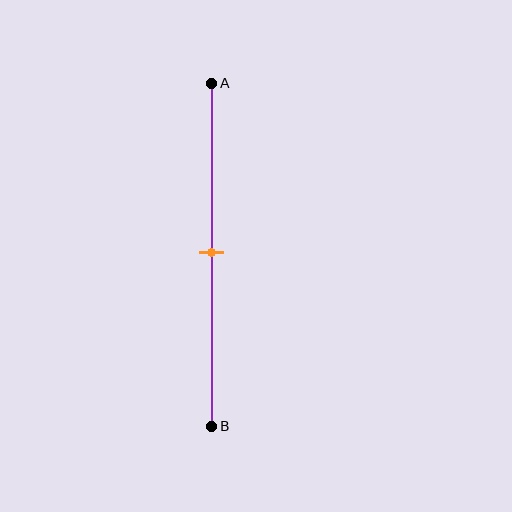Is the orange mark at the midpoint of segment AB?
Yes, the mark is approximately at the midpoint.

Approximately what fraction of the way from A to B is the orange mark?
The orange mark is approximately 50% of the way from A to B.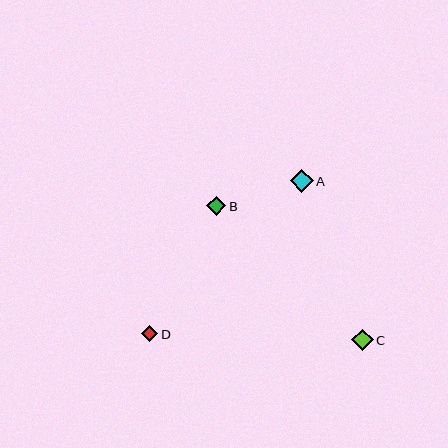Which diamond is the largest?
Diamond A is the largest with a size of approximately 23 pixels.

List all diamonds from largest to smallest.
From largest to smallest: A, C, B, D.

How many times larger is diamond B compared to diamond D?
Diamond B is approximately 1.2 times the size of diamond D.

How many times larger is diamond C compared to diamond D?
Diamond C is approximately 1.3 times the size of diamond D.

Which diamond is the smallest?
Diamond D is the smallest with a size of approximately 17 pixels.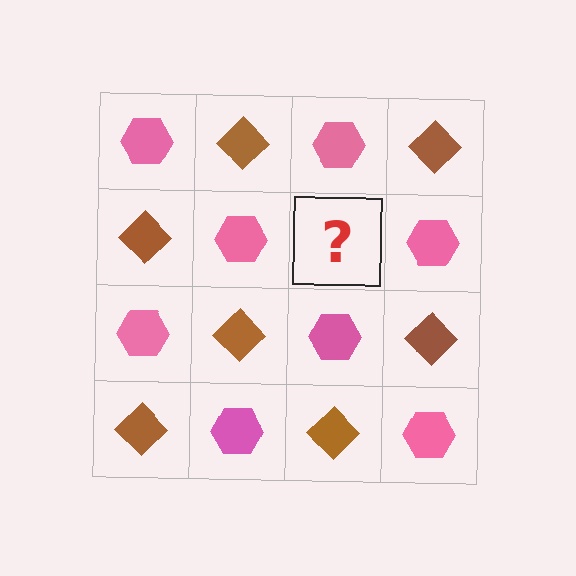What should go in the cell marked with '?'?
The missing cell should contain a brown diamond.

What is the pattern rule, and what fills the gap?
The rule is that it alternates pink hexagon and brown diamond in a checkerboard pattern. The gap should be filled with a brown diamond.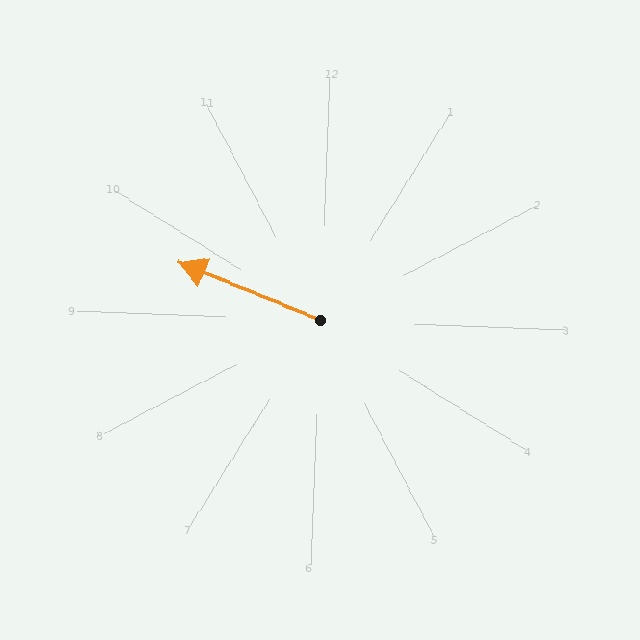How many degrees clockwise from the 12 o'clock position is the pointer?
Approximately 290 degrees.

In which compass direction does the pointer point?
West.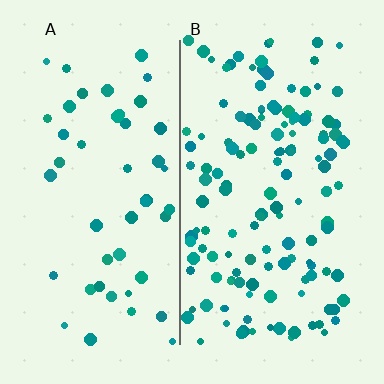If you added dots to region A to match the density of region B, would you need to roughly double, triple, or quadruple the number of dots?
Approximately triple.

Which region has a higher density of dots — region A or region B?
B (the right).